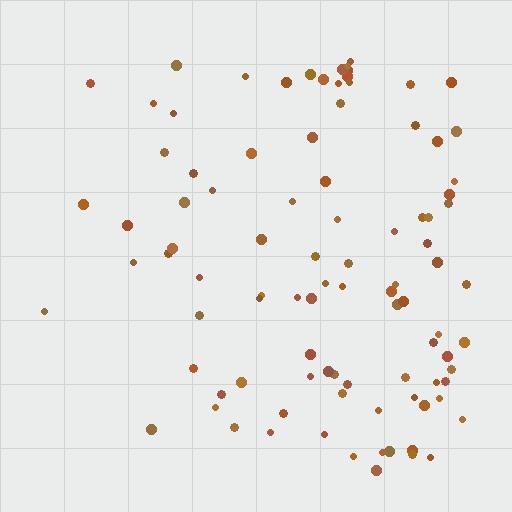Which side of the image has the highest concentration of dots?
The right.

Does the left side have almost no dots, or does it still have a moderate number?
Still a moderate number, just noticeably fewer than the right.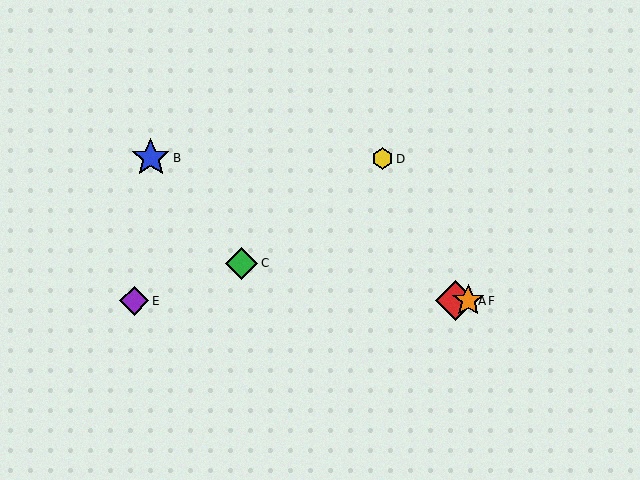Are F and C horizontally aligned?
No, F is at y≈301 and C is at y≈263.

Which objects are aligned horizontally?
Objects A, E, F are aligned horizontally.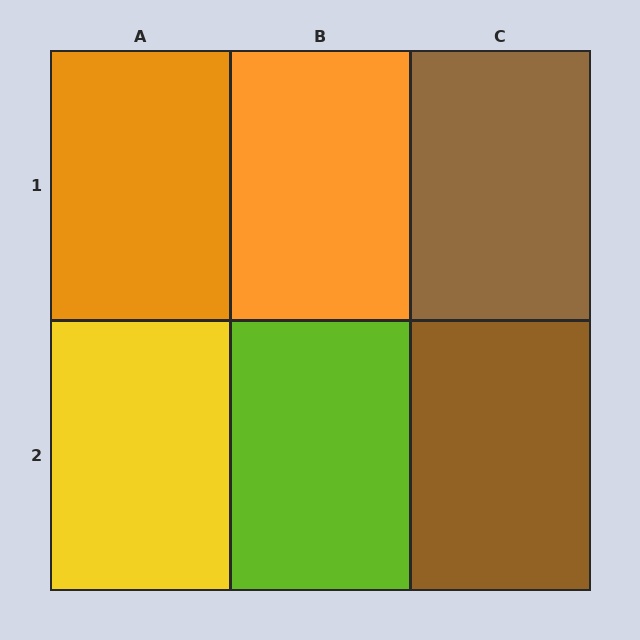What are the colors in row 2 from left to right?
Yellow, lime, brown.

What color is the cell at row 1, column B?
Orange.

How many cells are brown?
2 cells are brown.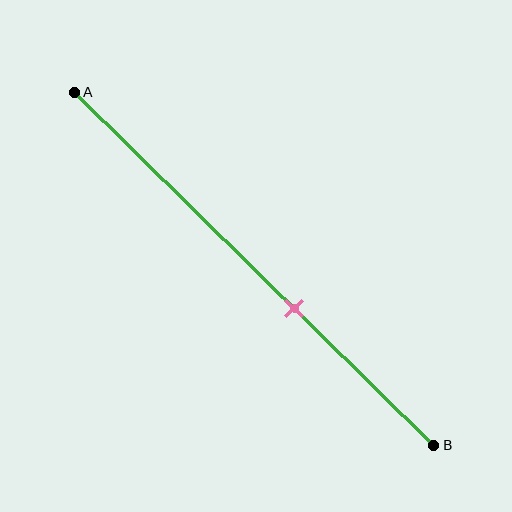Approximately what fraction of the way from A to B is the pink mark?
The pink mark is approximately 60% of the way from A to B.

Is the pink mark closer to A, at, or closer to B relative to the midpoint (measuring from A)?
The pink mark is closer to point B than the midpoint of segment AB.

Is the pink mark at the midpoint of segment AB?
No, the mark is at about 60% from A, not at the 50% midpoint.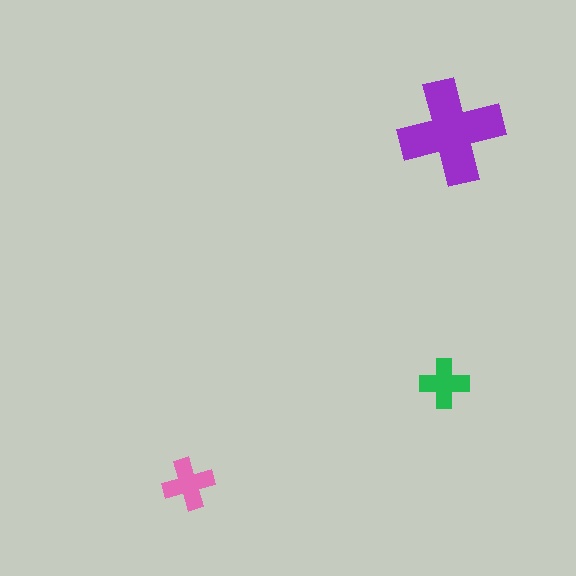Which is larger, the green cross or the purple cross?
The purple one.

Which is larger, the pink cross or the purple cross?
The purple one.